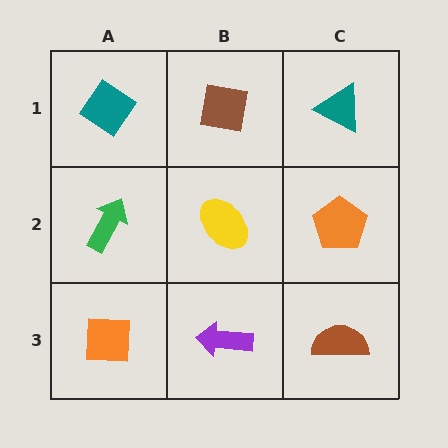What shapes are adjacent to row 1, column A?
A green arrow (row 2, column A), a brown square (row 1, column B).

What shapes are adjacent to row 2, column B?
A brown square (row 1, column B), a purple arrow (row 3, column B), a green arrow (row 2, column A), an orange pentagon (row 2, column C).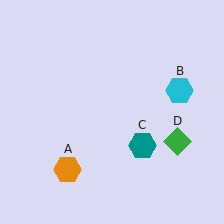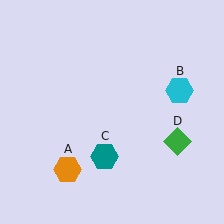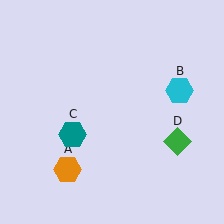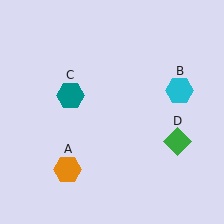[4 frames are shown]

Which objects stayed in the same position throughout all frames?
Orange hexagon (object A) and cyan hexagon (object B) and green diamond (object D) remained stationary.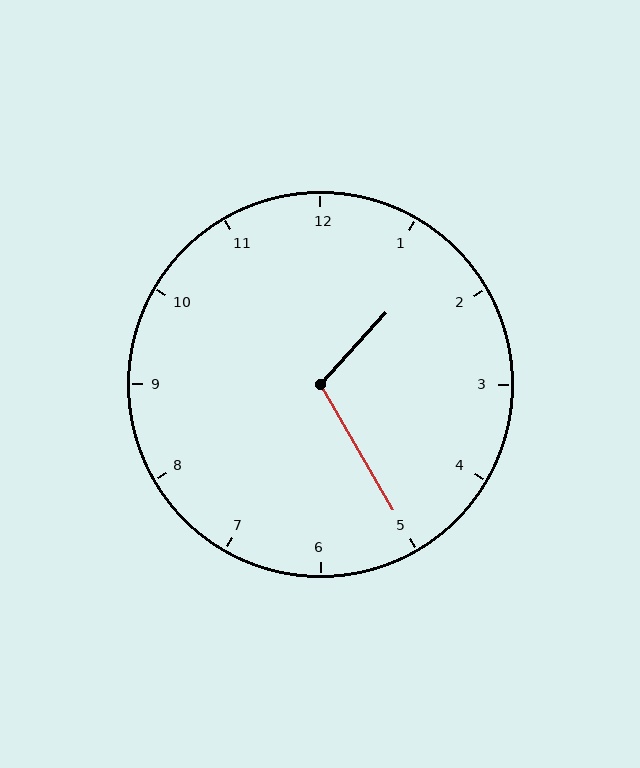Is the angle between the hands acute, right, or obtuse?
It is obtuse.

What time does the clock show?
1:25.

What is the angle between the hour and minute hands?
Approximately 108 degrees.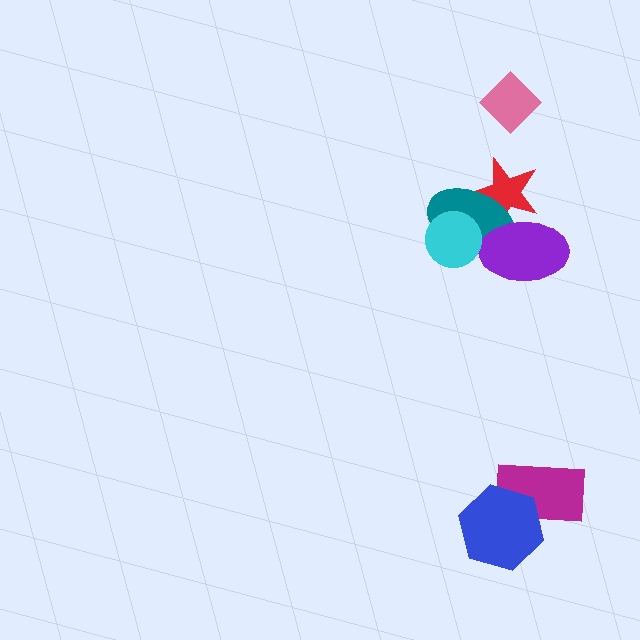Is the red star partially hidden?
Yes, it is partially covered by another shape.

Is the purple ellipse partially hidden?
No, no other shape covers it.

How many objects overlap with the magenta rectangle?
1 object overlaps with the magenta rectangle.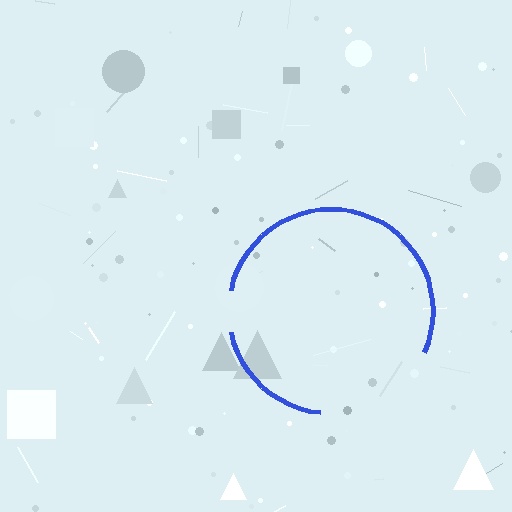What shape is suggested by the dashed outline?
The dashed outline suggests a circle.